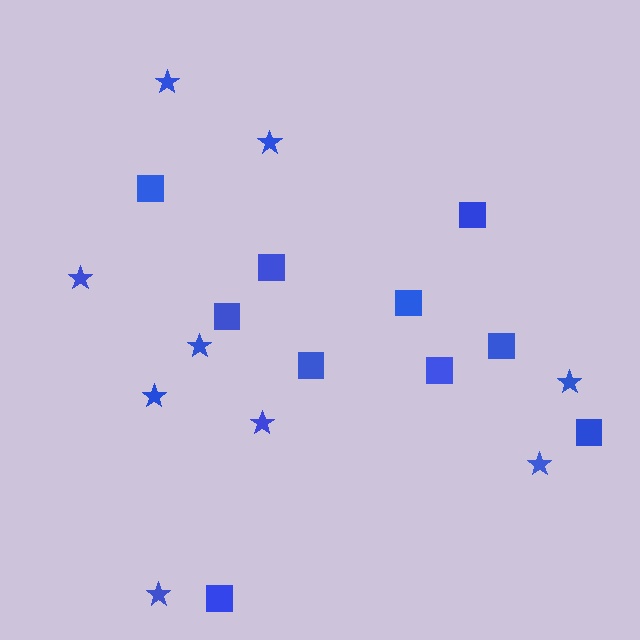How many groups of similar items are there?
There are 2 groups: one group of squares (10) and one group of stars (9).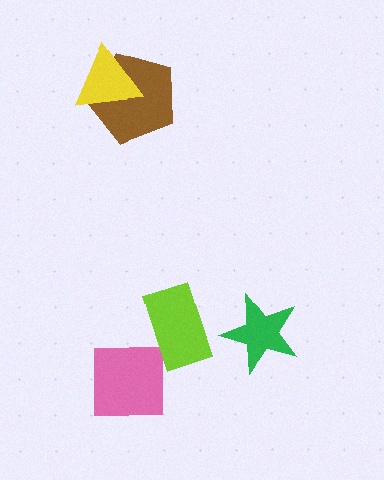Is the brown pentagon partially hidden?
Yes, it is partially covered by another shape.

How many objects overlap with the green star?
0 objects overlap with the green star.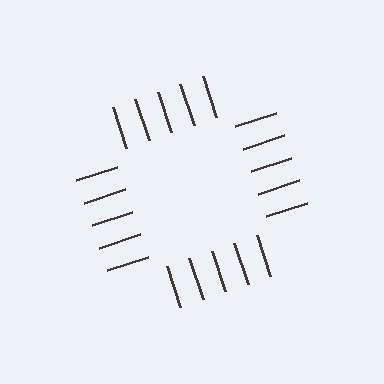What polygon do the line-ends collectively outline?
An illusory square — the line segments terminate on its edges but no continuous stroke is drawn.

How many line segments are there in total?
20 — 5 along each of the 4 edges.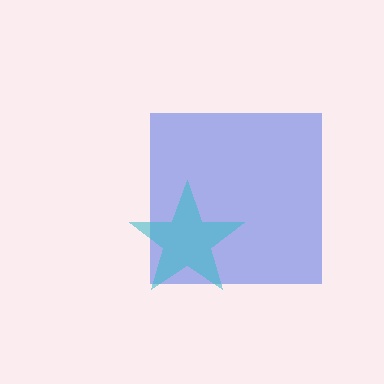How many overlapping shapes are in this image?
There are 2 overlapping shapes in the image.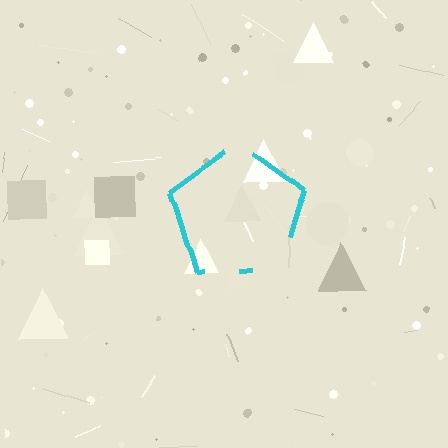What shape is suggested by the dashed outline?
The dashed outline suggests a pentagon.